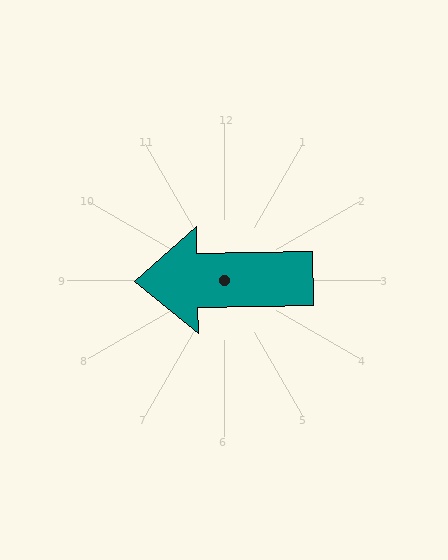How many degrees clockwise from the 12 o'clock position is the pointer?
Approximately 269 degrees.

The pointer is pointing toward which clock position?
Roughly 9 o'clock.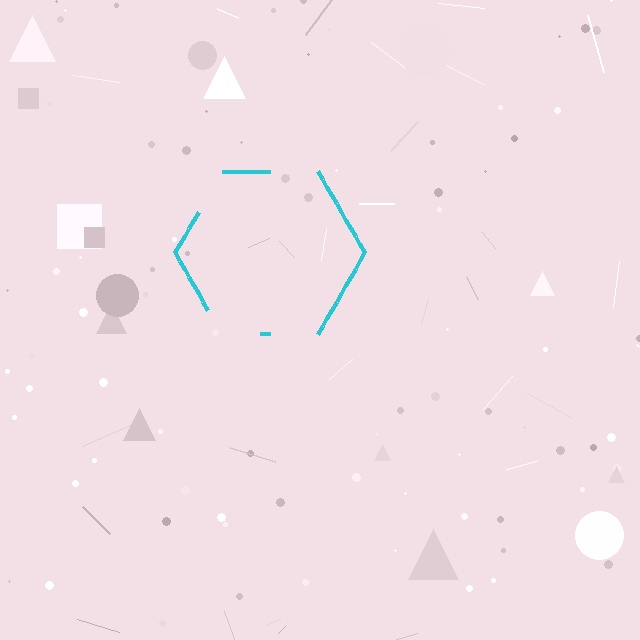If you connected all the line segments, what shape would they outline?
They would outline a hexagon.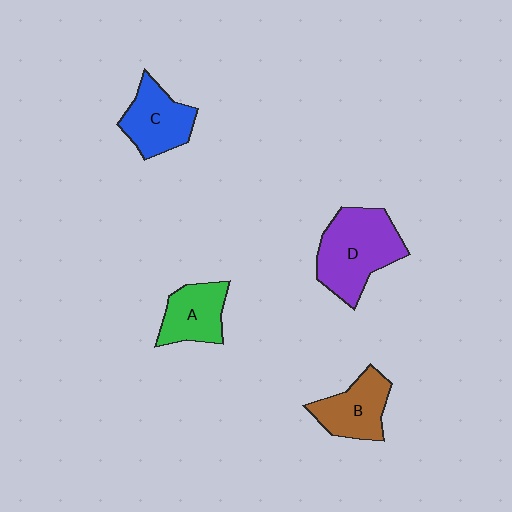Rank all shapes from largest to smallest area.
From largest to smallest: D (purple), C (blue), B (brown), A (green).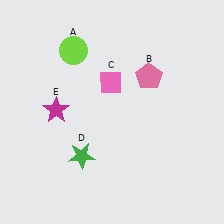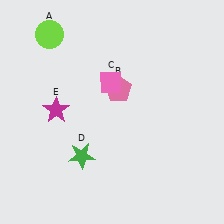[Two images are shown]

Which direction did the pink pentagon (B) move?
The pink pentagon (B) moved left.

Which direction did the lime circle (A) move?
The lime circle (A) moved left.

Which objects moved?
The objects that moved are: the lime circle (A), the pink pentagon (B).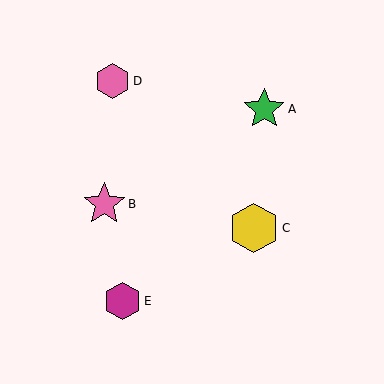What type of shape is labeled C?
Shape C is a yellow hexagon.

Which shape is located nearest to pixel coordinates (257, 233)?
The yellow hexagon (labeled C) at (254, 228) is nearest to that location.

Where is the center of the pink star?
The center of the pink star is at (104, 204).